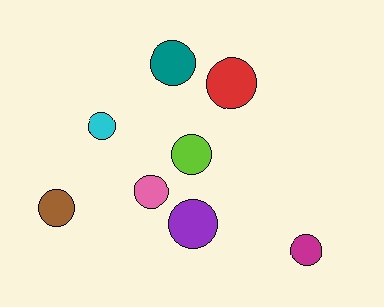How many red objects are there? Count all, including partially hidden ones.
There is 1 red object.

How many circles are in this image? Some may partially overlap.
There are 8 circles.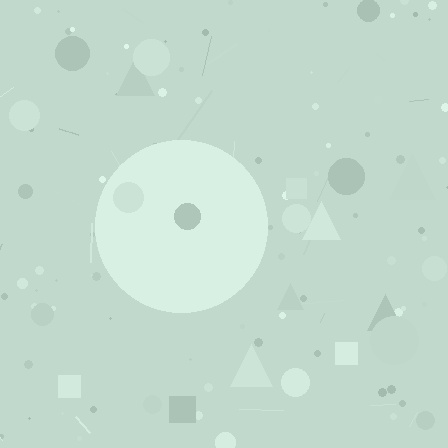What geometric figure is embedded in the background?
A circle is embedded in the background.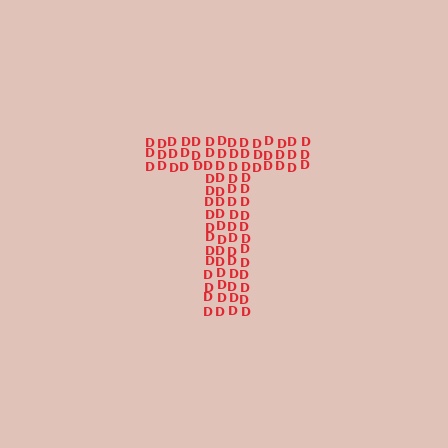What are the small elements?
The small elements are letter D's.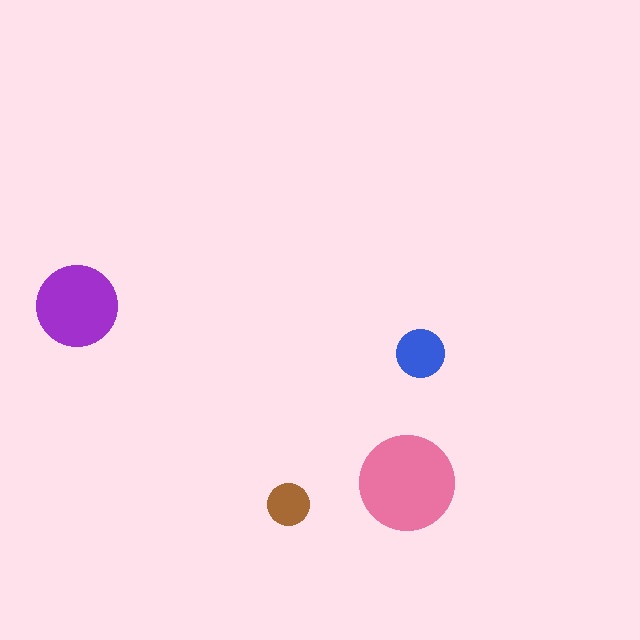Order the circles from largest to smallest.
the pink one, the purple one, the blue one, the brown one.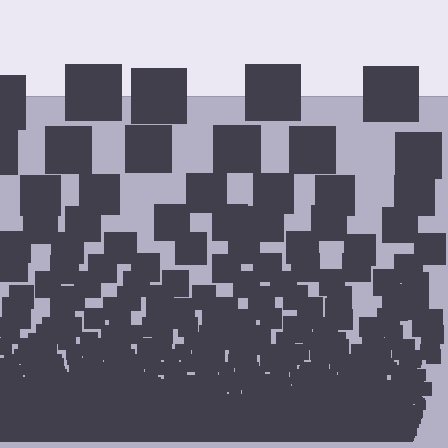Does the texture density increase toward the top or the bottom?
Density increases toward the bottom.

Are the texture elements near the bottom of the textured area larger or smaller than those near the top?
Smaller. The gradient is inverted — elements near the bottom are smaller and denser.